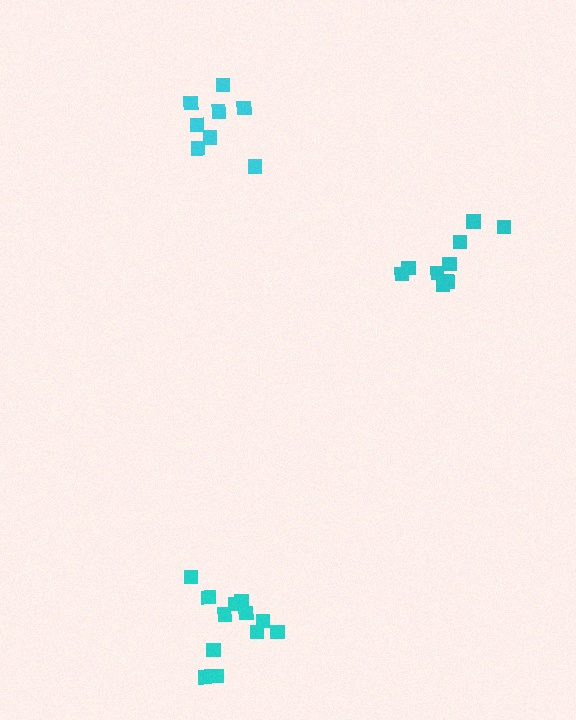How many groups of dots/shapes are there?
There are 3 groups.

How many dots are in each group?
Group 1: 8 dots, Group 2: 12 dots, Group 3: 9 dots (29 total).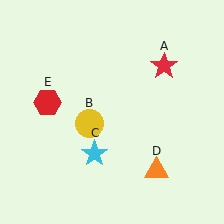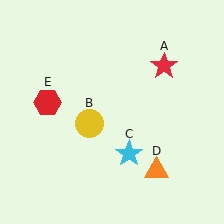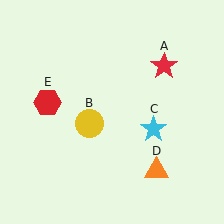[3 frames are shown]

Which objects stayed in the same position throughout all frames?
Red star (object A) and yellow circle (object B) and orange triangle (object D) and red hexagon (object E) remained stationary.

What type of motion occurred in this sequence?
The cyan star (object C) rotated counterclockwise around the center of the scene.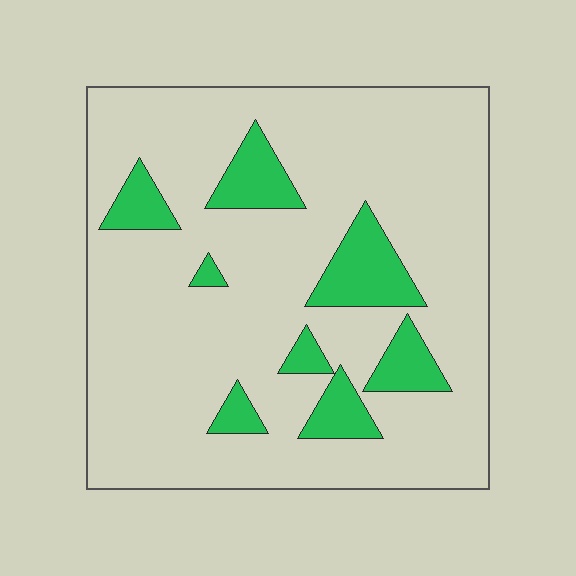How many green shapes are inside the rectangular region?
8.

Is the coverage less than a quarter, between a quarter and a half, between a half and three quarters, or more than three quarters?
Less than a quarter.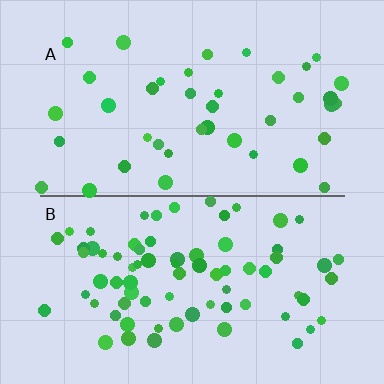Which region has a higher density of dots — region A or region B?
B (the bottom).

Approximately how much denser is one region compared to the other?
Approximately 1.9× — region B over region A.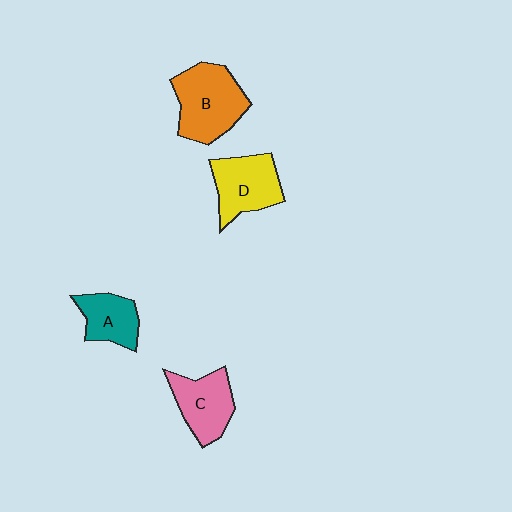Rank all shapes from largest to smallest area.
From largest to smallest: B (orange), D (yellow), C (pink), A (teal).